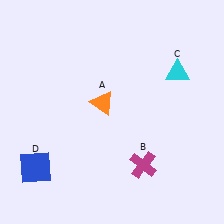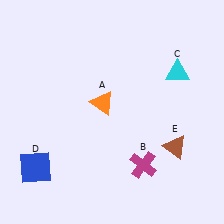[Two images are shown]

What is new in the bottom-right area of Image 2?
A brown triangle (E) was added in the bottom-right area of Image 2.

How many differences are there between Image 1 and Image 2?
There is 1 difference between the two images.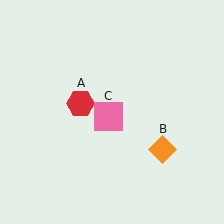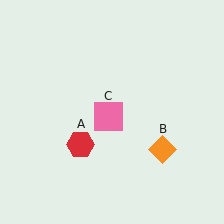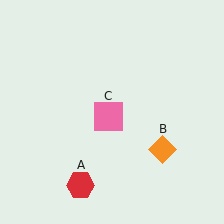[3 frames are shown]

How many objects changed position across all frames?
1 object changed position: red hexagon (object A).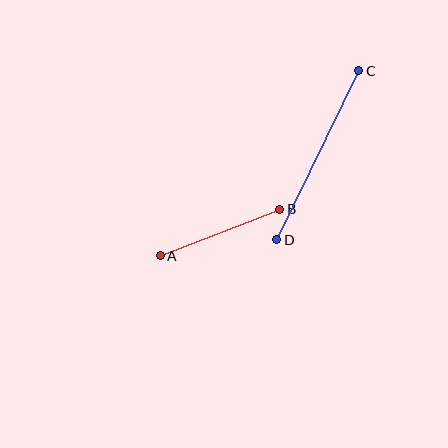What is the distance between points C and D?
The distance is approximately 188 pixels.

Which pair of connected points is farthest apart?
Points C and D are farthest apart.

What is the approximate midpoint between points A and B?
The midpoint is at approximately (220, 232) pixels.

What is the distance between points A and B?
The distance is approximately 128 pixels.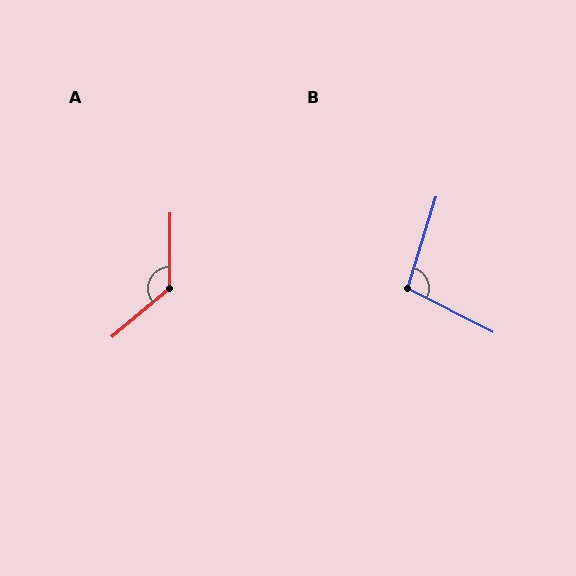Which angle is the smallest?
B, at approximately 100 degrees.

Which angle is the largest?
A, at approximately 131 degrees.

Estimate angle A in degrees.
Approximately 131 degrees.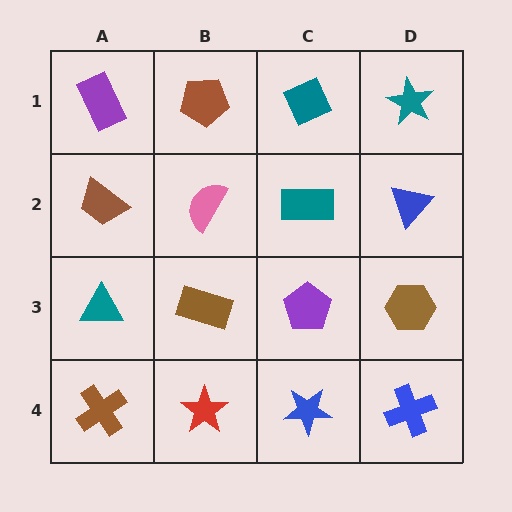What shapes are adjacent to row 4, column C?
A purple pentagon (row 3, column C), a red star (row 4, column B), a blue cross (row 4, column D).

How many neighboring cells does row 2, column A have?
3.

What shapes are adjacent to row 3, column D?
A blue triangle (row 2, column D), a blue cross (row 4, column D), a purple pentagon (row 3, column C).